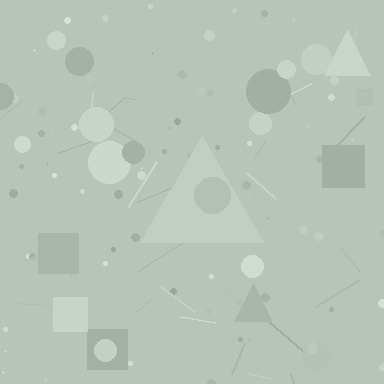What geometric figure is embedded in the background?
A triangle is embedded in the background.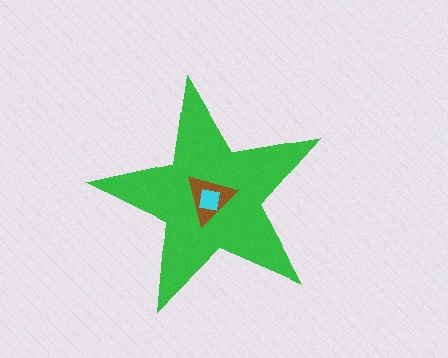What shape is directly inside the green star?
The brown triangle.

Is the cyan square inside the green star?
Yes.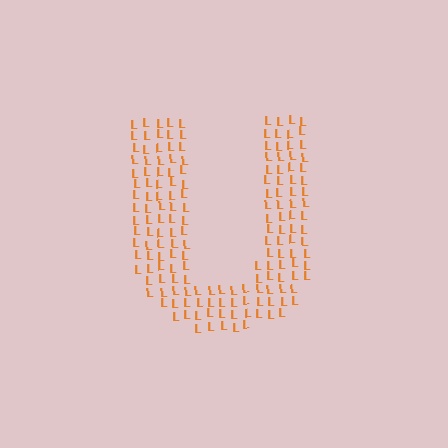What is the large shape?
The large shape is the letter U.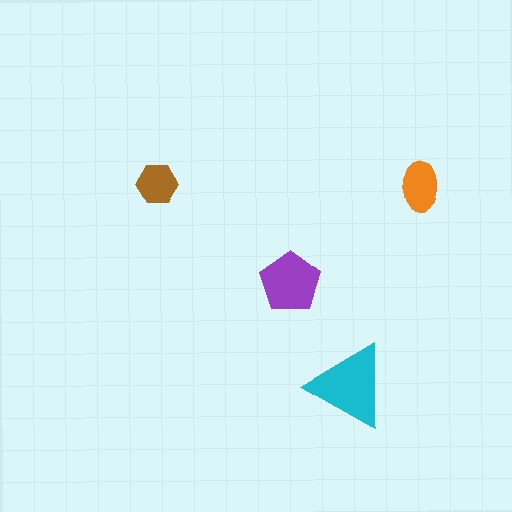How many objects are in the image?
There are 4 objects in the image.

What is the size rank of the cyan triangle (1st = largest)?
1st.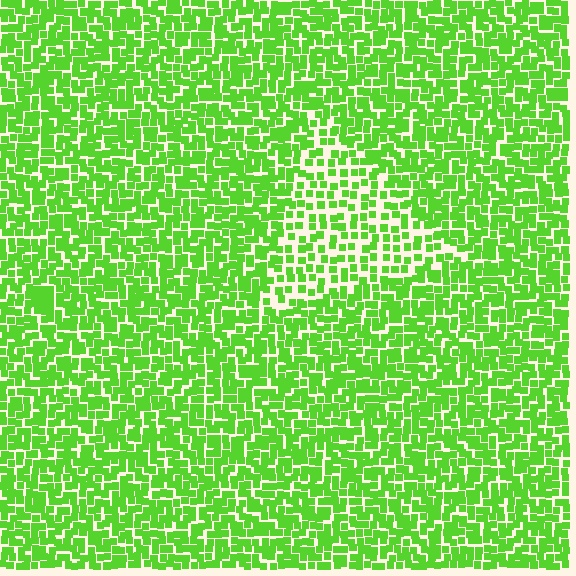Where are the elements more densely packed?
The elements are more densely packed outside the triangle boundary.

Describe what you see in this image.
The image contains small lime elements arranged at two different densities. A triangle-shaped region is visible where the elements are less densely packed than the surrounding area.